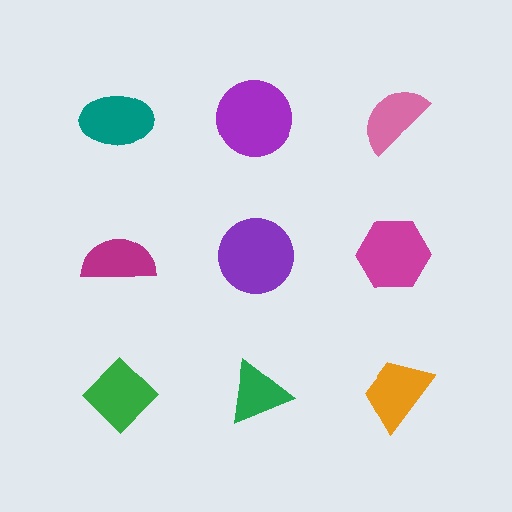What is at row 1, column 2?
A purple circle.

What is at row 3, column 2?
A green triangle.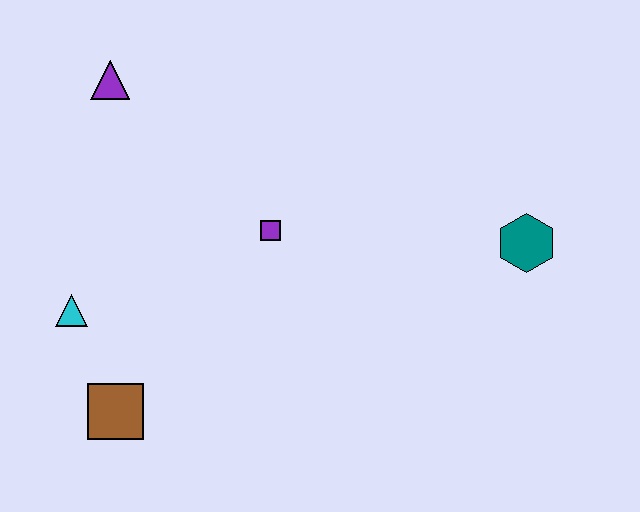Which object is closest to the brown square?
The cyan triangle is closest to the brown square.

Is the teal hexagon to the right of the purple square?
Yes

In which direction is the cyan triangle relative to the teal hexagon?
The cyan triangle is to the left of the teal hexagon.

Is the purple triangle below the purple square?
No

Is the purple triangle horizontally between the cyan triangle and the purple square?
Yes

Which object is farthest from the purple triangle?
The teal hexagon is farthest from the purple triangle.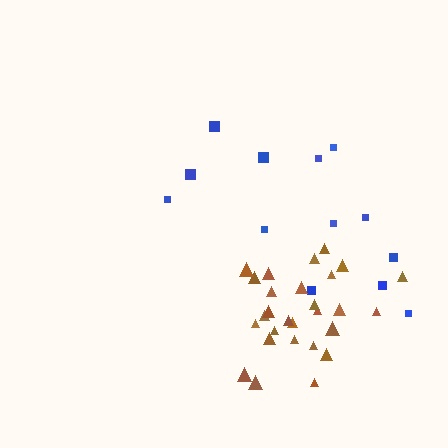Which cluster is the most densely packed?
Brown.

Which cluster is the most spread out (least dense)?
Blue.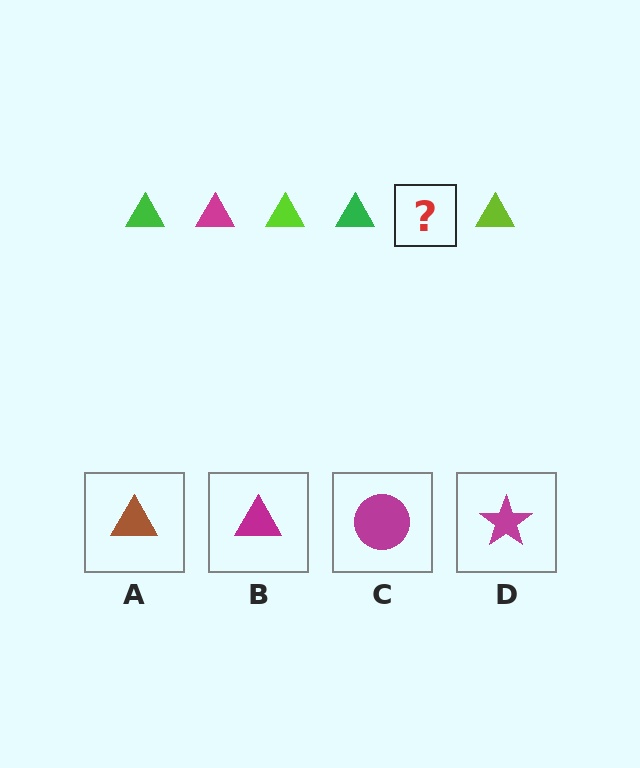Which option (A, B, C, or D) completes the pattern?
B.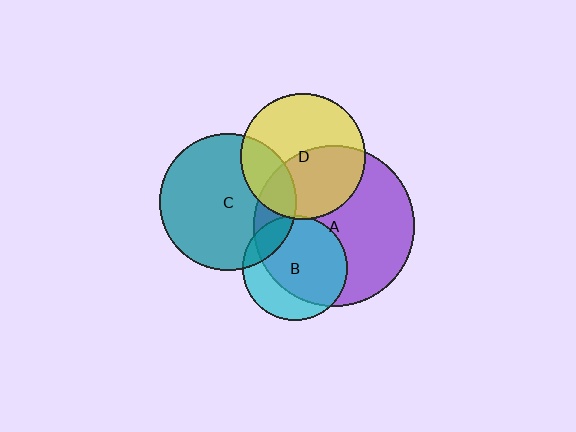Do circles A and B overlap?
Yes.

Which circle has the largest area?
Circle A (purple).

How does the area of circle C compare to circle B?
Approximately 1.7 times.